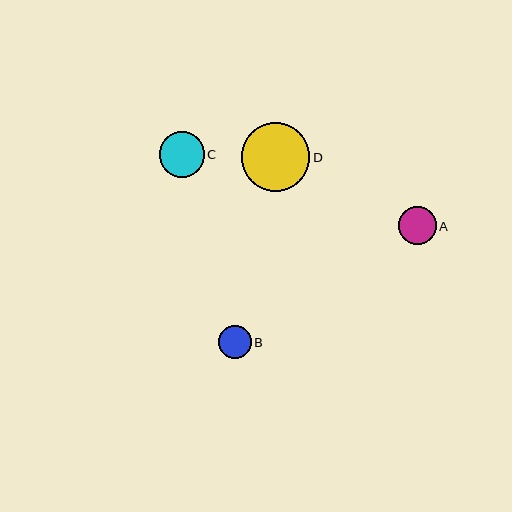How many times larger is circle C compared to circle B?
Circle C is approximately 1.4 times the size of circle B.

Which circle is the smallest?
Circle B is the smallest with a size of approximately 33 pixels.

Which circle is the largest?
Circle D is the largest with a size of approximately 68 pixels.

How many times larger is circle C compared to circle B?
Circle C is approximately 1.4 times the size of circle B.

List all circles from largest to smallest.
From largest to smallest: D, C, A, B.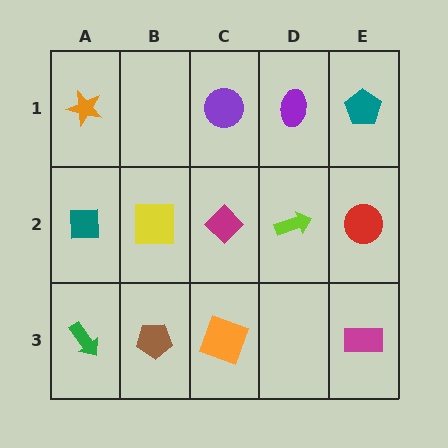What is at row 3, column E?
A magenta rectangle.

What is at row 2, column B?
A yellow square.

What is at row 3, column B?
A brown pentagon.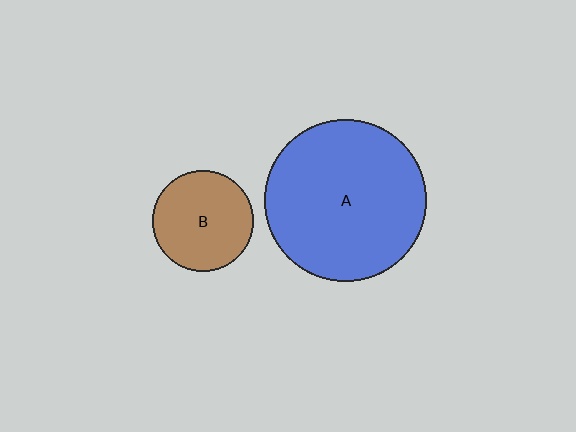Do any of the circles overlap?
No, none of the circles overlap.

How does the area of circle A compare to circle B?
Approximately 2.6 times.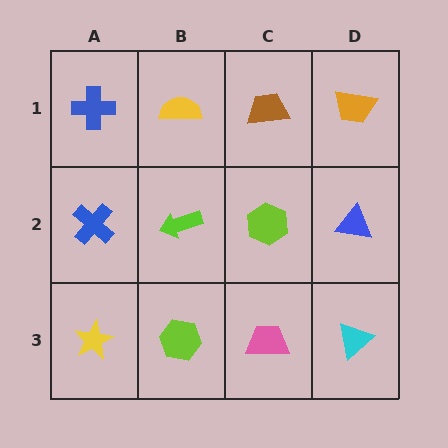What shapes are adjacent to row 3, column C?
A lime hexagon (row 2, column C), a lime hexagon (row 3, column B), a cyan triangle (row 3, column D).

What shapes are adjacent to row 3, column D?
A blue triangle (row 2, column D), a pink trapezoid (row 3, column C).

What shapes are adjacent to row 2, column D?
An orange trapezoid (row 1, column D), a cyan triangle (row 3, column D), a lime hexagon (row 2, column C).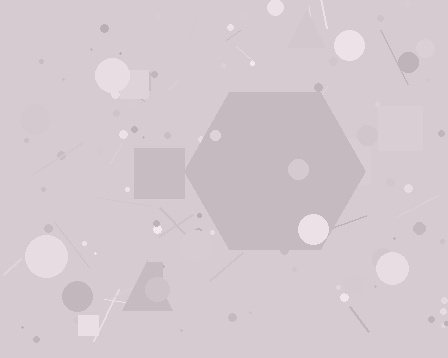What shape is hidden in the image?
A hexagon is hidden in the image.